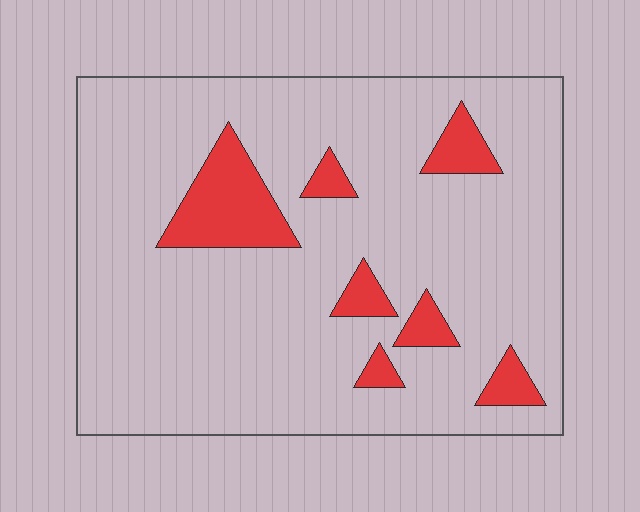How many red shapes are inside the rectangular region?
7.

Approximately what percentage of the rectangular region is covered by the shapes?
Approximately 10%.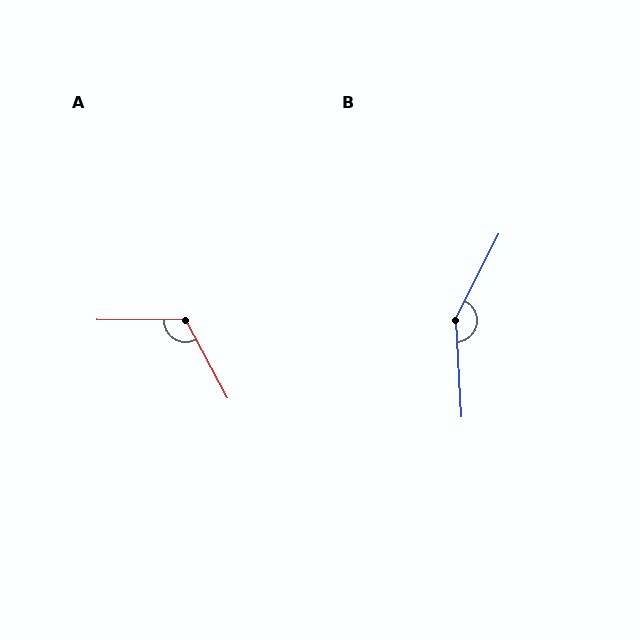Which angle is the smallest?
A, at approximately 119 degrees.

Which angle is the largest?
B, at approximately 150 degrees.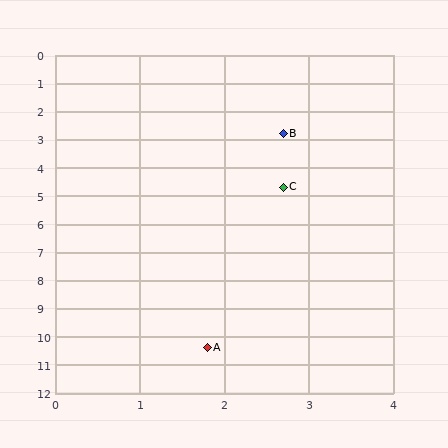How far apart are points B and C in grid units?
Points B and C are about 1.9 grid units apart.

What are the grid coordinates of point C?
Point C is at approximately (2.7, 4.7).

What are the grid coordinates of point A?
Point A is at approximately (1.8, 10.4).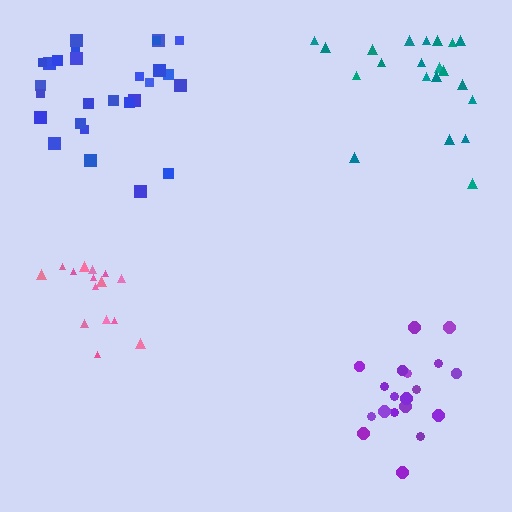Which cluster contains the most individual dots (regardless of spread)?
Blue (28).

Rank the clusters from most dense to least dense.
pink, purple, blue, teal.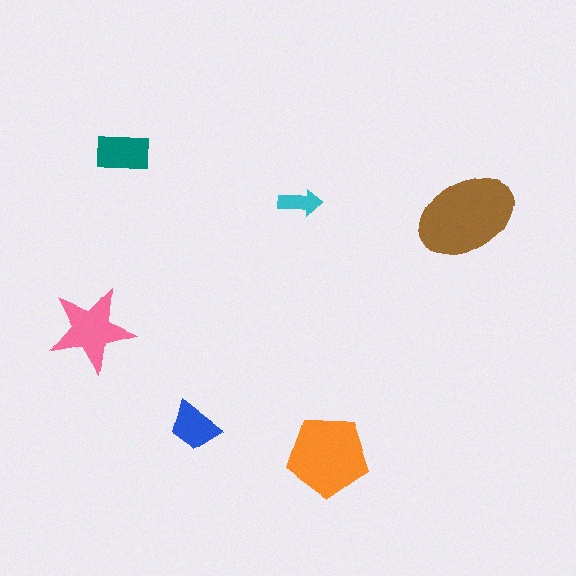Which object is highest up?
The teal rectangle is topmost.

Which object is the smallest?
The cyan arrow.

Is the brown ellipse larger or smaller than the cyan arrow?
Larger.